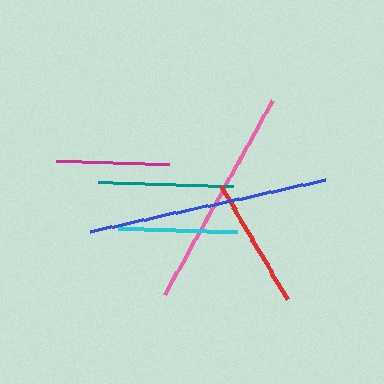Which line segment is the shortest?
The magenta line is the shortest at approximately 113 pixels.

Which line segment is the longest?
The blue line is the longest at approximately 241 pixels.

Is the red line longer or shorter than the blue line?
The blue line is longer than the red line.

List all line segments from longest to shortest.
From longest to shortest: blue, pink, teal, red, cyan, magenta.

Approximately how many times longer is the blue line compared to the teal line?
The blue line is approximately 1.8 times the length of the teal line.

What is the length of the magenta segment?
The magenta segment is approximately 113 pixels long.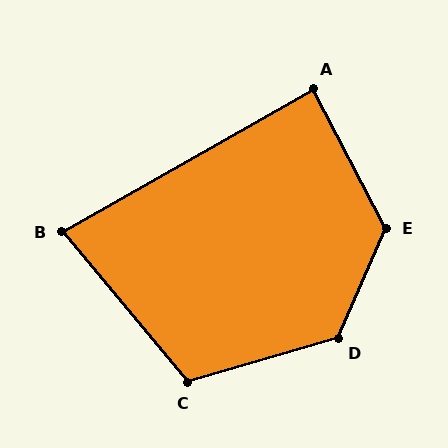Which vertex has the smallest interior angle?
B, at approximately 80 degrees.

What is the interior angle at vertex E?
Approximately 129 degrees (obtuse).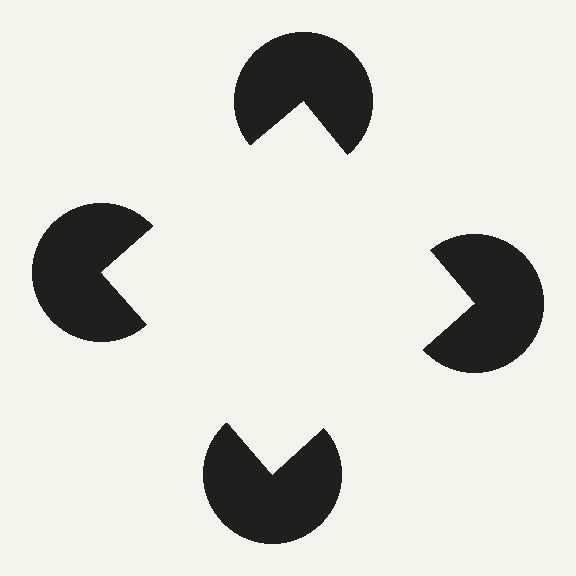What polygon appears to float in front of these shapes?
An illusory square — its edges are inferred from the aligned wedge cuts in the pac-man discs, not physically drawn.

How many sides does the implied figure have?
4 sides.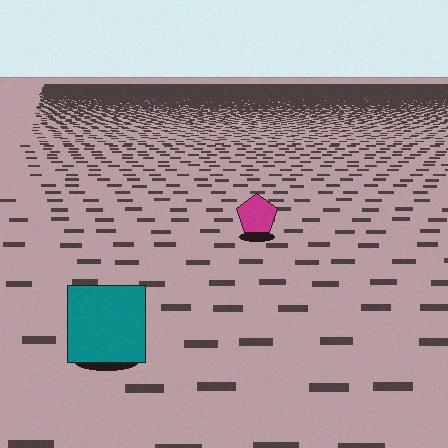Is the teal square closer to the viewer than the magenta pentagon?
Yes. The teal square is closer — you can tell from the texture gradient: the ground texture is coarser near it.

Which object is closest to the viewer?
The teal square is closest. The texture marks near it are larger and more spread out.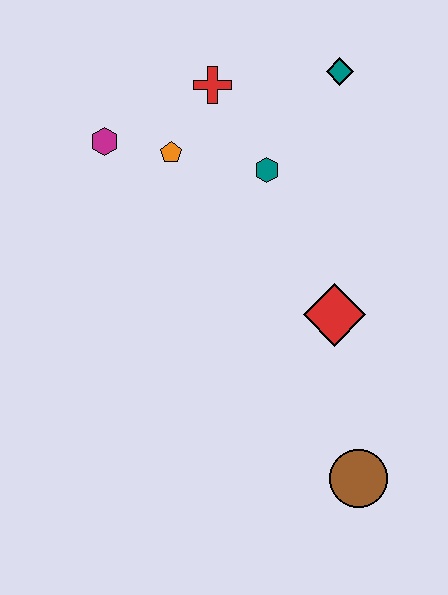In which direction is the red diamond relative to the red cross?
The red diamond is below the red cross.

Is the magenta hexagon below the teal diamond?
Yes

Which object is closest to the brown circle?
The red diamond is closest to the brown circle.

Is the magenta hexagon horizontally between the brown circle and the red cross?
No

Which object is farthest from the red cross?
The brown circle is farthest from the red cross.